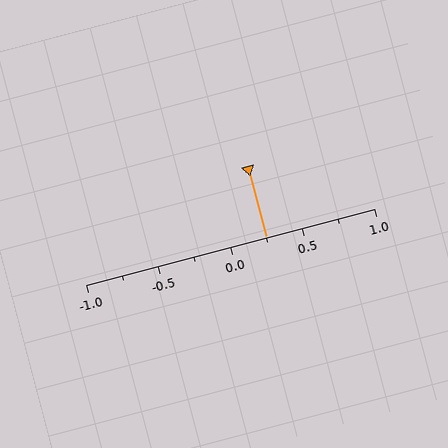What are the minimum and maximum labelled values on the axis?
The axis runs from -1.0 to 1.0.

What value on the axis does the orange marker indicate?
The marker indicates approximately 0.25.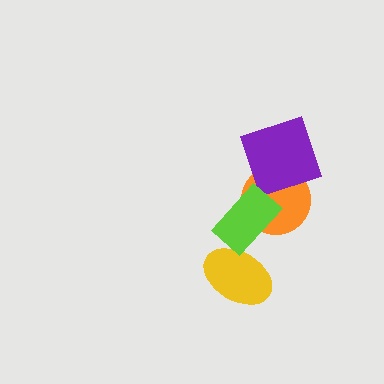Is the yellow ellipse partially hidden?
Yes, it is partially covered by another shape.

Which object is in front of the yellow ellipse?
The lime rectangle is in front of the yellow ellipse.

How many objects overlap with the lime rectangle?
2 objects overlap with the lime rectangle.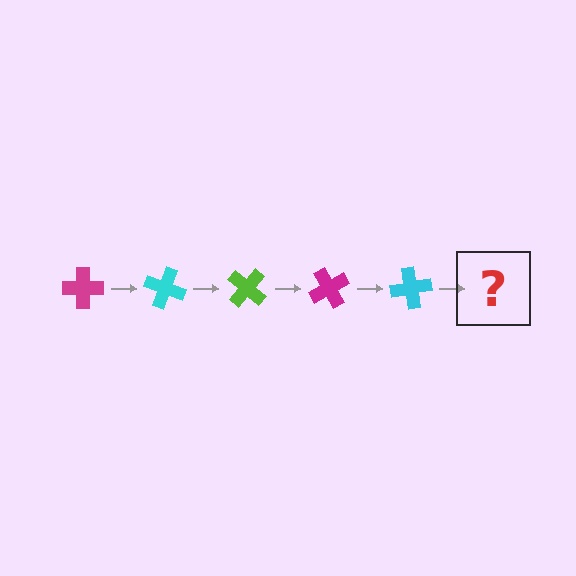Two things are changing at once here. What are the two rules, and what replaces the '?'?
The two rules are that it rotates 20 degrees each step and the color cycles through magenta, cyan, and lime. The '?' should be a lime cross, rotated 100 degrees from the start.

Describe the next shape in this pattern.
It should be a lime cross, rotated 100 degrees from the start.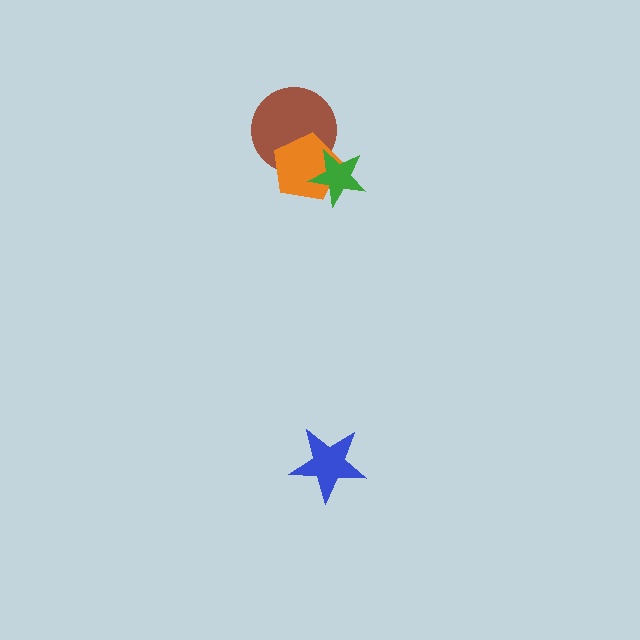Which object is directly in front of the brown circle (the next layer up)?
The orange pentagon is directly in front of the brown circle.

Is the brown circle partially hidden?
Yes, it is partially covered by another shape.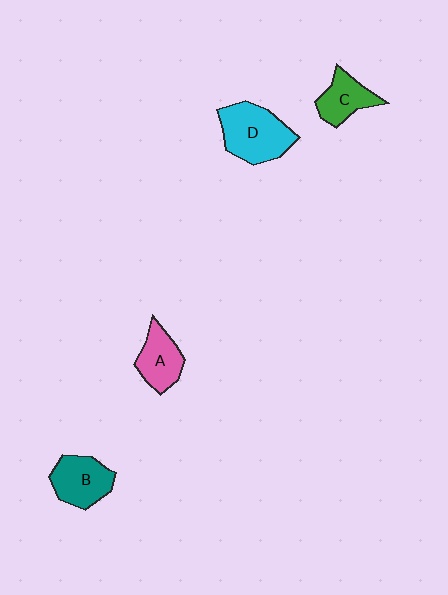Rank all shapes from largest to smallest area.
From largest to smallest: D (cyan), B (teal), A (pink), C (green).